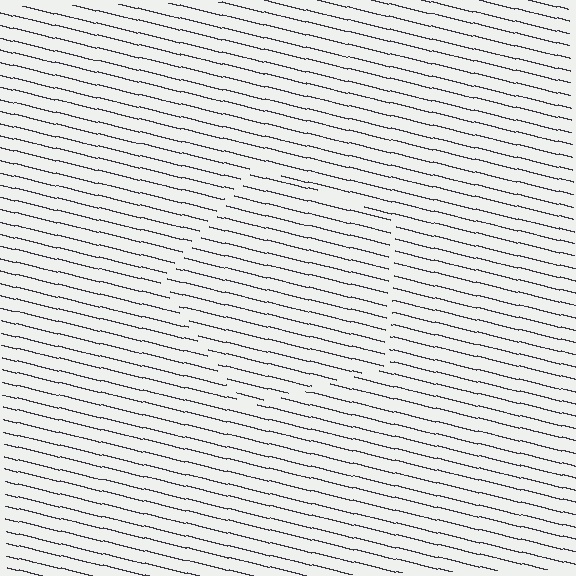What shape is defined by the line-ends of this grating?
An illusory pentagon. The interior of the shape contains the same grating, shifted by half a period — the contour is defined by the phase discontinuity where line-ends from the inner and outer gratings abut.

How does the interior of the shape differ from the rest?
The interior of the shape contains the same grating, shifted by half a period — the contour is defined by the phase discontinuity where line-ends from the inner and outer gratings abut.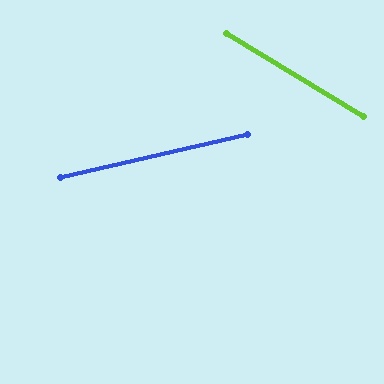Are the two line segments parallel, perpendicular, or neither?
Neither parallel nor perpendicular — they differ by about 44°.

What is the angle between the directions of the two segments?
Approximately 44 degrees.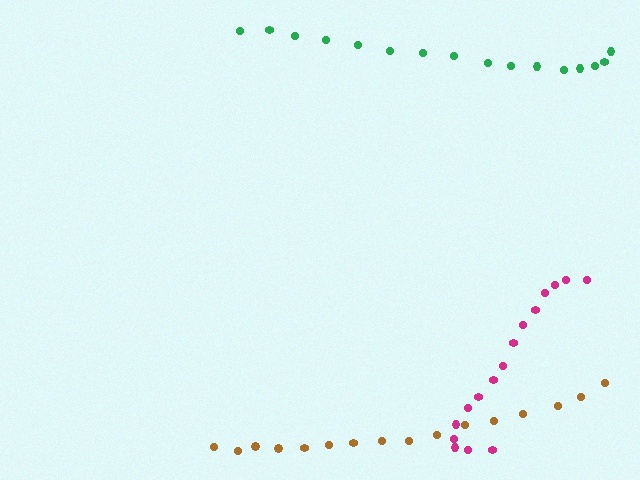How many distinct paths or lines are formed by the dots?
There are 3 distinct paths.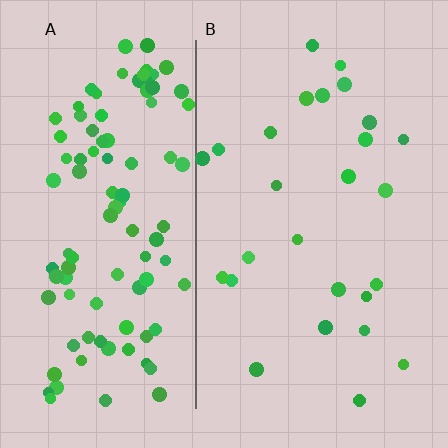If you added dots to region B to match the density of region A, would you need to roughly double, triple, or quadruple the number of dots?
Approximately quadruple.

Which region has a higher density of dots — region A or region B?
A (the left).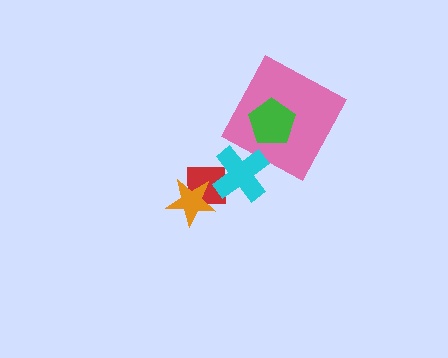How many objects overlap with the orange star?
1 object overlaps with the orange star.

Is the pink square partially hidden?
Yes, it is partially covered by another shape.